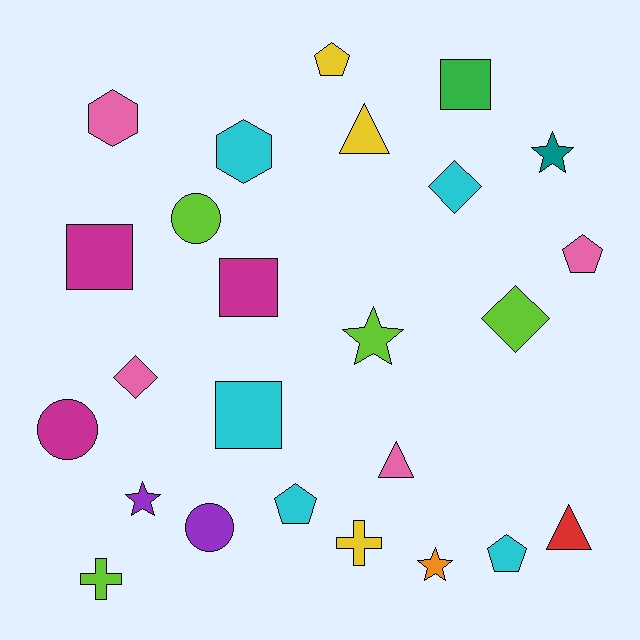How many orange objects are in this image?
There is 1 orange object.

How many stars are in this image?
There are 4 stars.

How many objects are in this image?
There are 25 objects.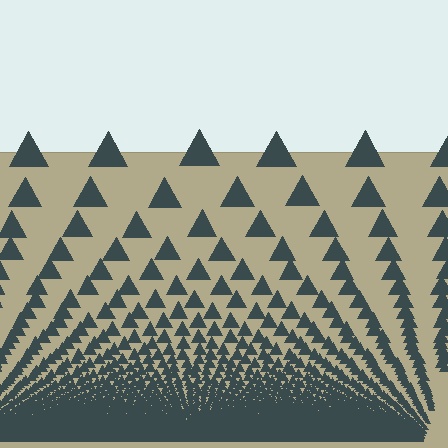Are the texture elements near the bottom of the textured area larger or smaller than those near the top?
Smaller. The gradient is inverted — elements near the bottom are smaller and denser.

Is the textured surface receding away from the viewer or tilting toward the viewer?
The surface appears to tilt toward the viewer. Texture elements get larger and sparser toward the top.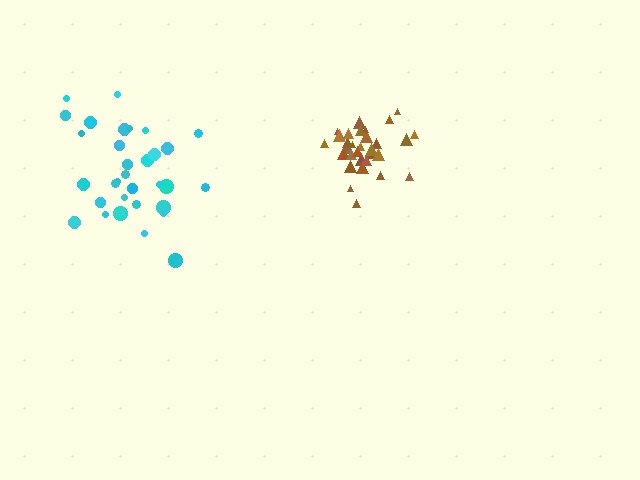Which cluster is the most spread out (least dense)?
Cyan.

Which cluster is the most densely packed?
Brown.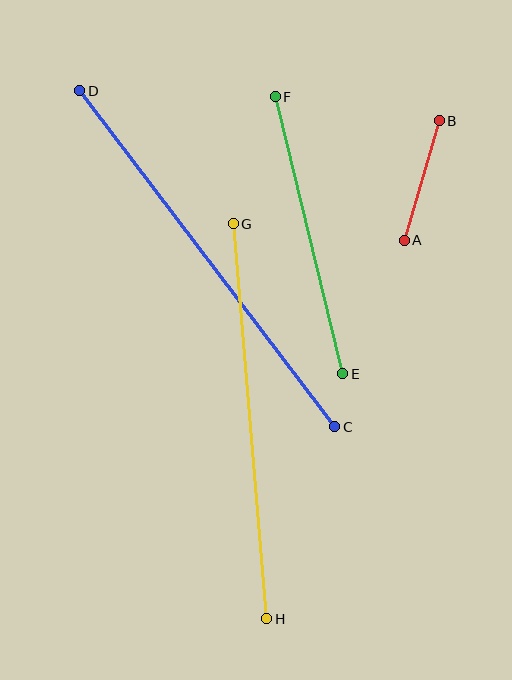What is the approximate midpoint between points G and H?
The midpoint is at approximately (250, 421) pixels.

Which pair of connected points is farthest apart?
Points C and D are farthest apart.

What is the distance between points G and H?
The distance is approximately 397 pixels.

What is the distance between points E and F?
The distance is approximately 285 pixels.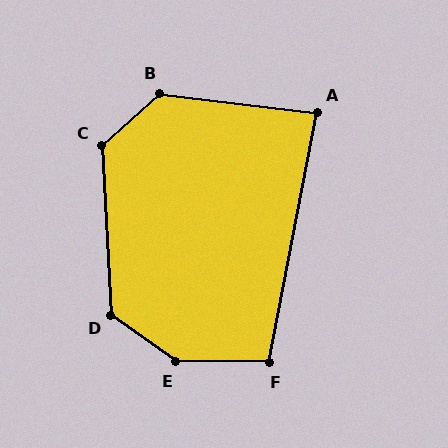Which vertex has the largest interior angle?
E, at approximately 145 degrees.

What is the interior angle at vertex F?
Approximately 100 degrees (obtuse).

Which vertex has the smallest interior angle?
A, at approximately 86 degrees.